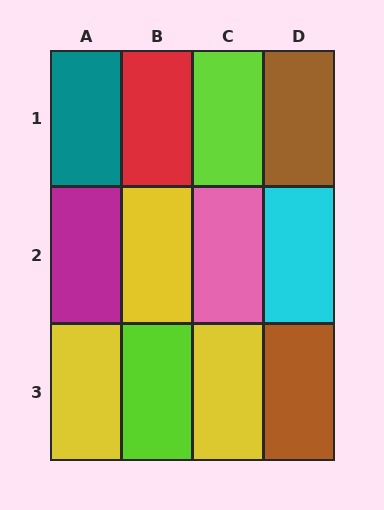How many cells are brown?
2 cells are brown.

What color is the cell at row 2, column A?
Magenta.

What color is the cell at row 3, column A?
Yellow.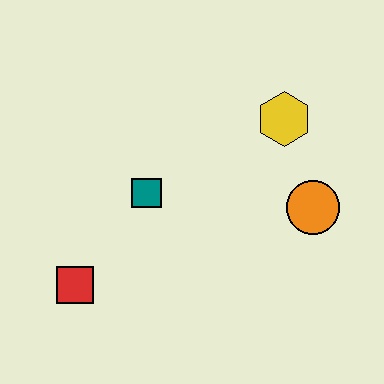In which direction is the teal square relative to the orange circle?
The teal square is to the left of the orange circle.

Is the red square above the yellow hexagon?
No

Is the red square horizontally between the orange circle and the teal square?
No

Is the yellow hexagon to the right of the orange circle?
No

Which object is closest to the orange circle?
The yellow hexagon is closest to the orange circle.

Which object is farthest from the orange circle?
The red square is farthest from the orange circle.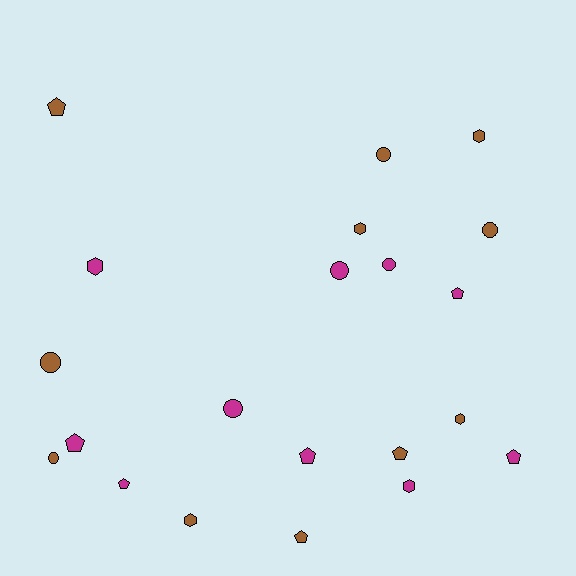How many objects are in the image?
There are 21 objects.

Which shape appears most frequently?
Pentagon, with 8 objects.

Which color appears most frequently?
Brown, with 11 objects.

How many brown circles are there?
There are 4 brown circles.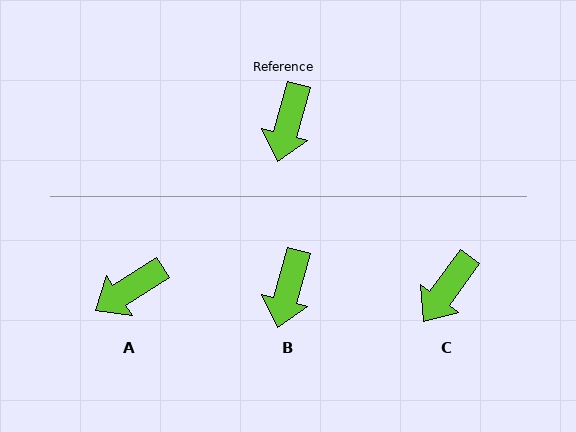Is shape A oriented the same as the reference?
No, it is off by about 42 degrees.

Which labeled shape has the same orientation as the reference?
B.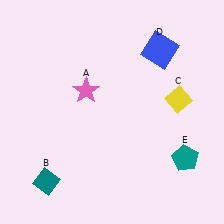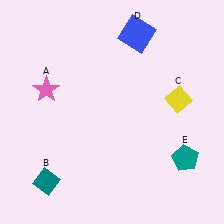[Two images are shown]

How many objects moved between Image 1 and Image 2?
2 objects moved between the two images.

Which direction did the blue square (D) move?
The blue square (D) moved left.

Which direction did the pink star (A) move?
The pink star (A) moved left.